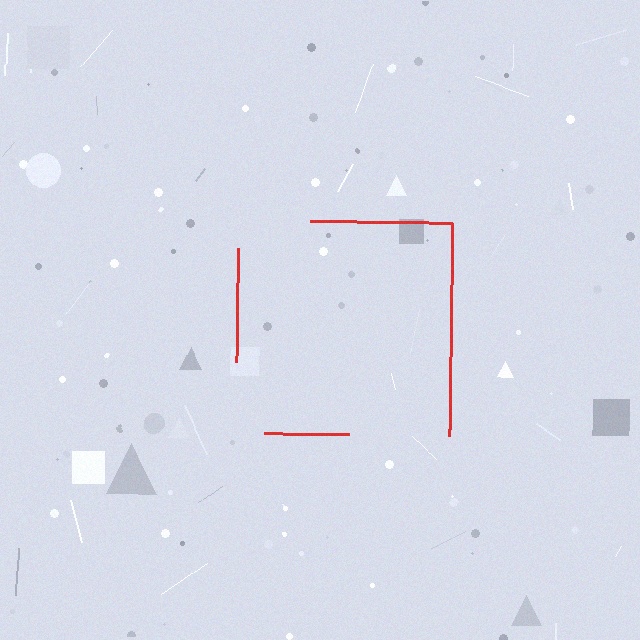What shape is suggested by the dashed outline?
The dashed outline suggests a square.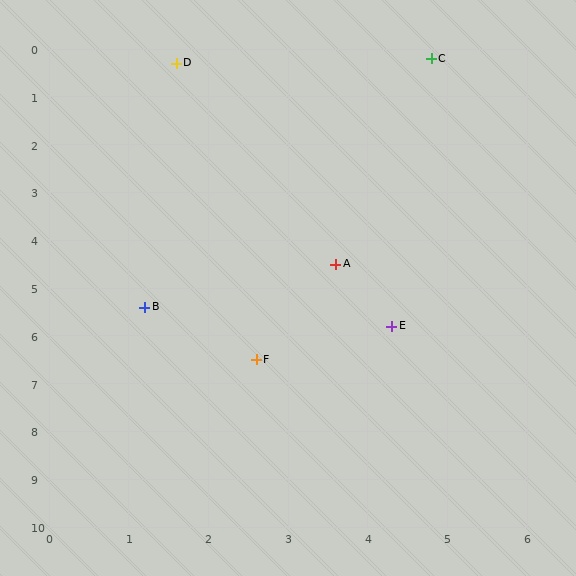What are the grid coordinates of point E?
Point E is at approximately (4.3, 5.8).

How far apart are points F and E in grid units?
Points F and E are about 1.8 grid units apart.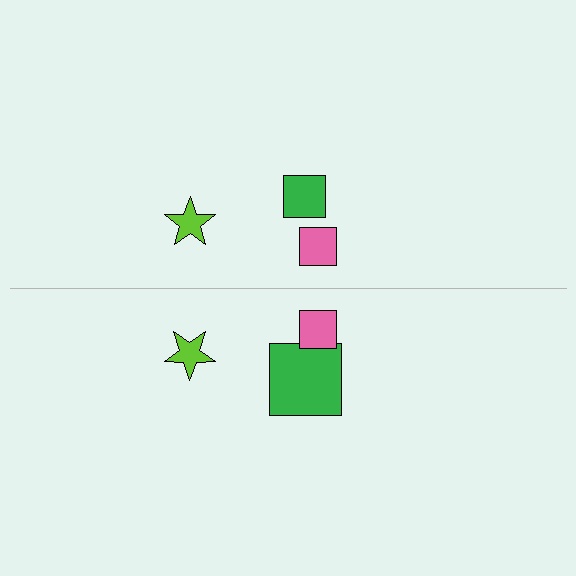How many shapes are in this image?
There are 6 shapes in this image.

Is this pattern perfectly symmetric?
No, the pattern is not perfectly symmetric. The green square on the bottom side has a different size than its mirror counterpart.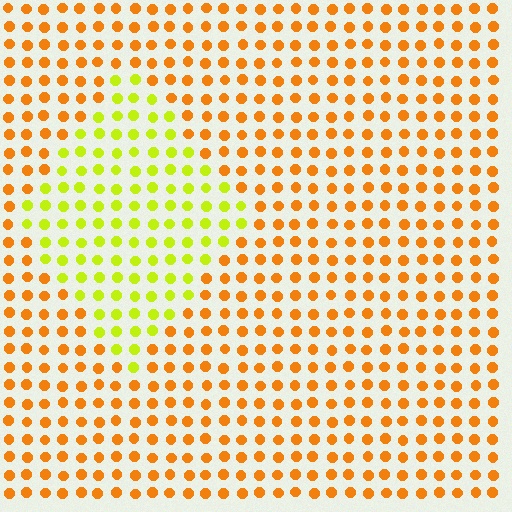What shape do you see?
I see a diamond.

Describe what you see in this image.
The image is filled with small orange elements in a uniform arrangement. A diamond-shaped region is visible where the elements are tinted to a slightly different hue, forming a subtle color boundary.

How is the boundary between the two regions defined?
The boundary is defined purely by a slight shift in hue (about 44 degrees). Spacing, size, and orientation are identical on both sides.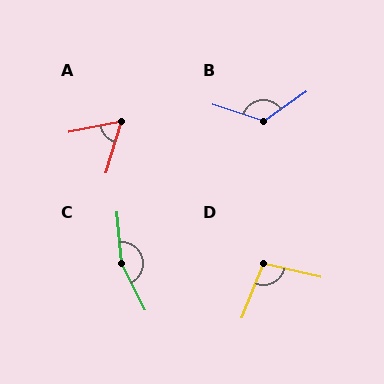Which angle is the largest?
C, at approximately 158 degrees.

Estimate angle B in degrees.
Approximately 126 degrees.